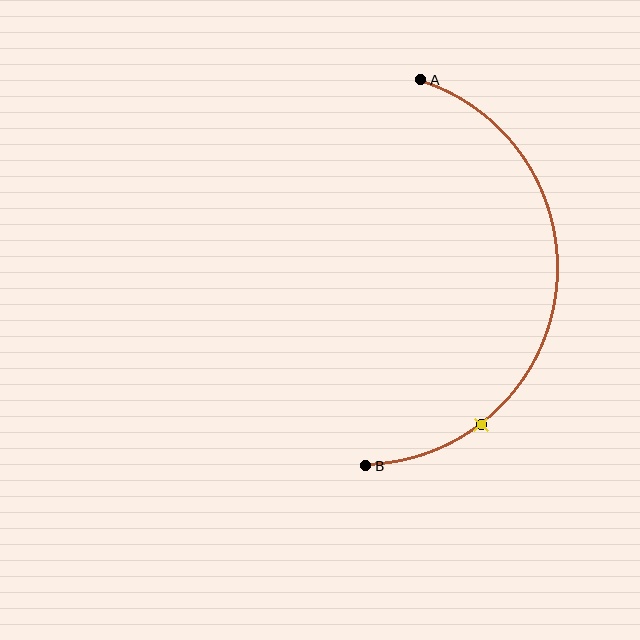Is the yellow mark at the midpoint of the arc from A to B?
No. The yellow mark lies on the arc but is closer to endpoint B. The arc midpoint would be at the point on the curve equidistant along the arc from both A and B.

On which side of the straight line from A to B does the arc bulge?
The arc bulges to the right of the straight line connecting A and B.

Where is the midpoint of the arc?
The arc midpoint is the point on the curve farthest from the straight line joining A and B. It sits to the right of that line.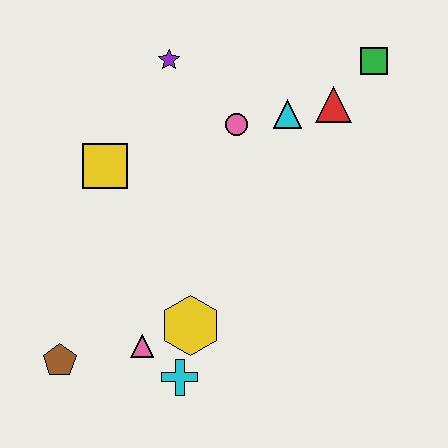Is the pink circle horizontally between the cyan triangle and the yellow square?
Yes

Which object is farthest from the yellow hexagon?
The green square is farthest from the yellow hexagon.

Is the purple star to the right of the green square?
No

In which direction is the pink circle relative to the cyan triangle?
The pink circle is to the left of the cyan triangle.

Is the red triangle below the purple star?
Yes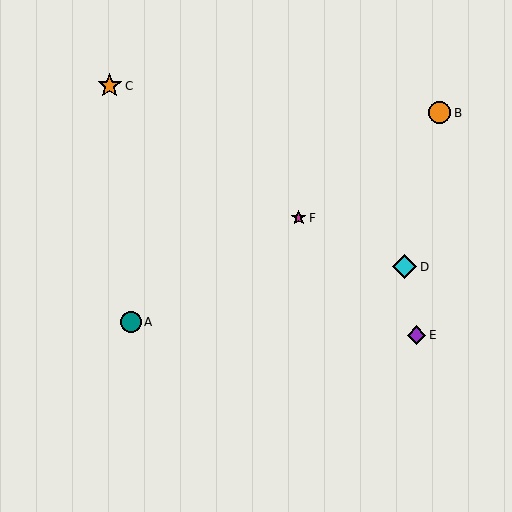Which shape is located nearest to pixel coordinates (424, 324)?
The purple diamond (labeled E) at (417, 335) is nearest to that location.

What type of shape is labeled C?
Shape C is an orange star.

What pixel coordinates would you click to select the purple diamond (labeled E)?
Click at (417, 335) to select the purple diamond E.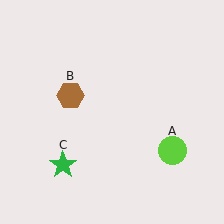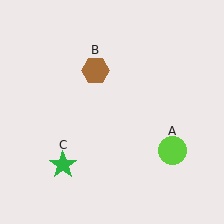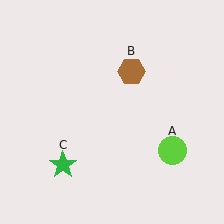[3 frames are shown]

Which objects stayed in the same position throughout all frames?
Lime circle (object A) and green star (object C) remained stationary.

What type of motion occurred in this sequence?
The brown hexagon (object B) rotated clockwise around the center of the scene.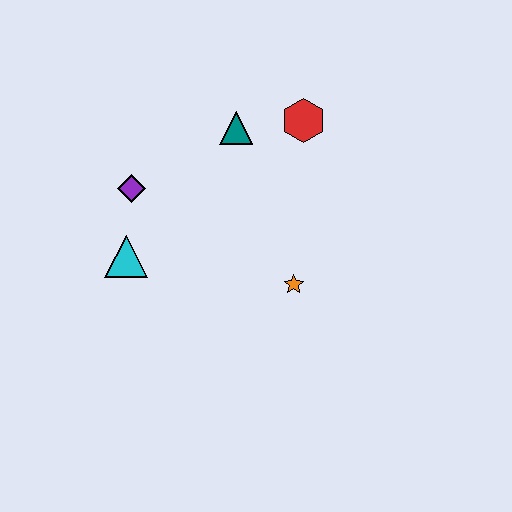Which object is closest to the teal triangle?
The red hexagon is closest to the teal triangle.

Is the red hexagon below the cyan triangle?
No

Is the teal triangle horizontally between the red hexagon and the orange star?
No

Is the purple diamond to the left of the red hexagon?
Yes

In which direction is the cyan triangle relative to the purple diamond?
The cyan triangle is below the purple diamond.